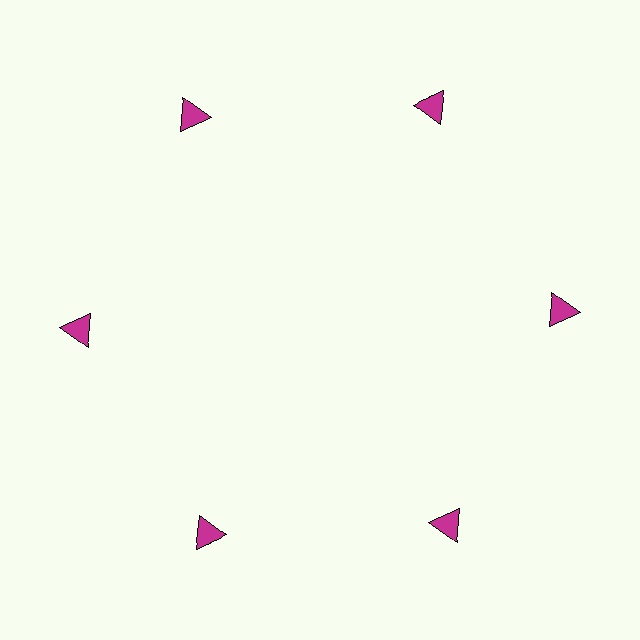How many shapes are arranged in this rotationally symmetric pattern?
There are 6 shapes, arranged in 6 groups of 1.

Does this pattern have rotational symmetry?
Yes, this pattern has 6-fold rotational symmetry. It looks the same after rotating 60 degrees around the center.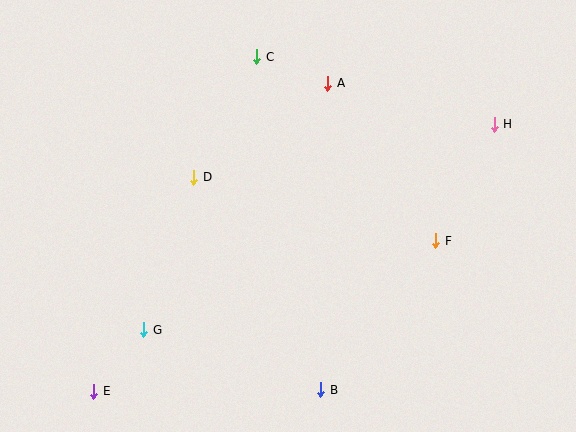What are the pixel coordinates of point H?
Point H is at (494, 124).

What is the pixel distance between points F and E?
The distance between F and E is 373 pixels.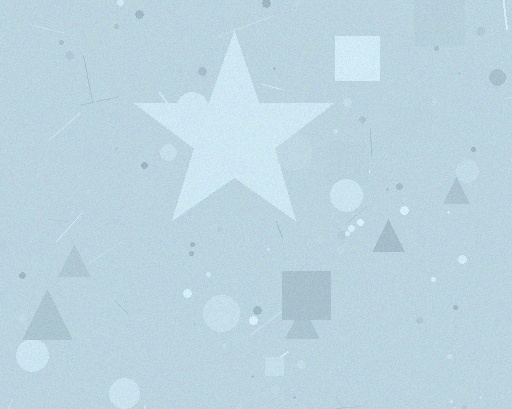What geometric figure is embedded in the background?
A star is embedded in the background.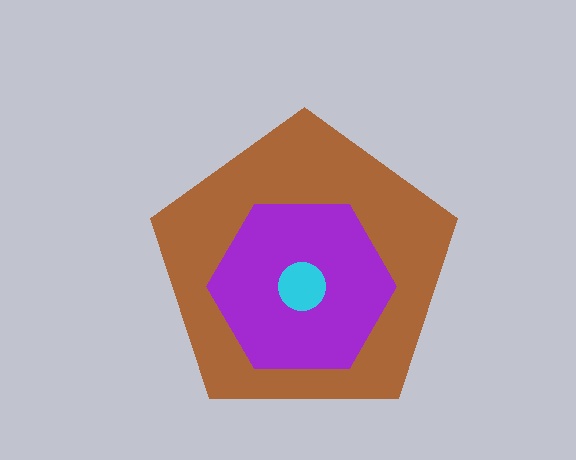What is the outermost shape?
The brown pentagon.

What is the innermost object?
The cyan circle.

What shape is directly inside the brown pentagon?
The purple hexagon.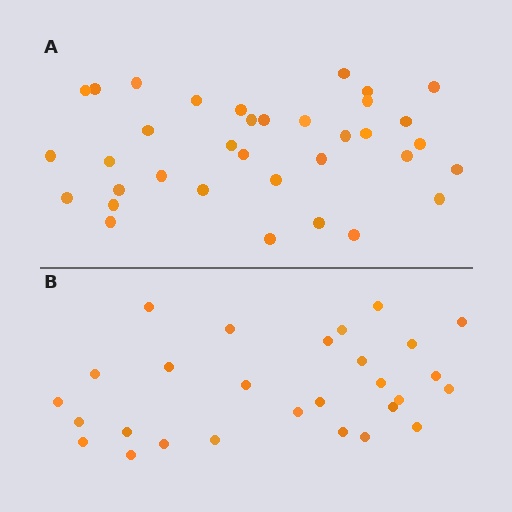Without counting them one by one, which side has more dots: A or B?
Region A (the top region) has more dots.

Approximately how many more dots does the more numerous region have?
Region A has roughly 8 or so more dots than region B.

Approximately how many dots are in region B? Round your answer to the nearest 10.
About 30 dots. (The exact count is 28, which rounds to 30.)